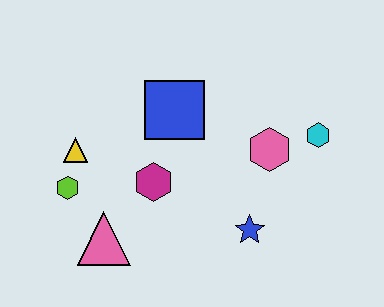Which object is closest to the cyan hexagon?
The pink hexagon is closest to the cyan hexagon.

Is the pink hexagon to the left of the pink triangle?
No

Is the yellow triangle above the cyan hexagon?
No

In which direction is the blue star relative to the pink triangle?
The blue star is to the right of the pink triangle.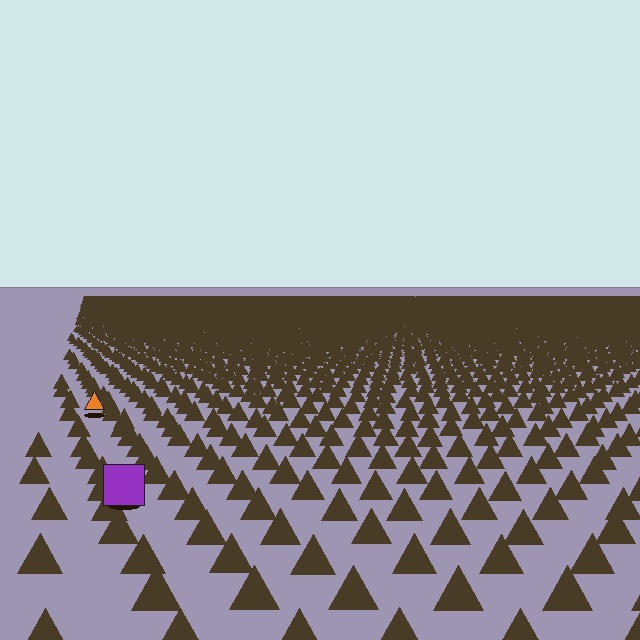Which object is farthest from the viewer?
The orange triangle is farthest from the viewer. It appears smaller and the ground texture around it is denser.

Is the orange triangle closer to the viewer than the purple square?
No. The purple square is closer — you can tell from the texture gradient: the ground texture is coarser near it.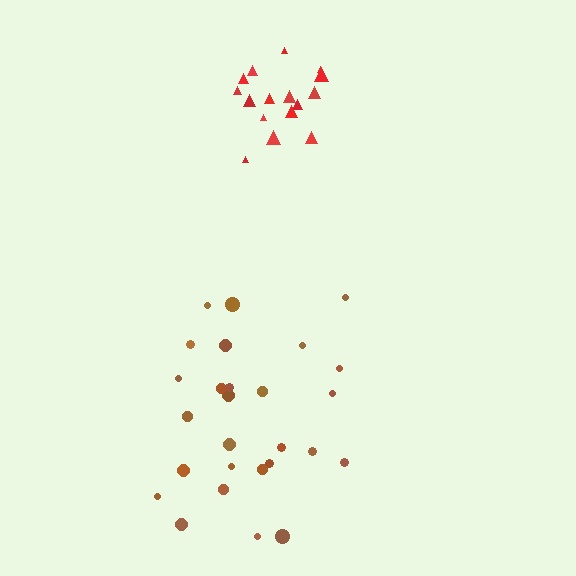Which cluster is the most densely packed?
Red.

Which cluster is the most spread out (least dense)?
Brown.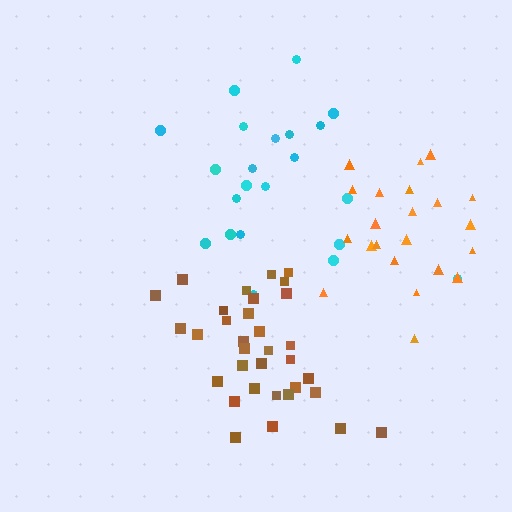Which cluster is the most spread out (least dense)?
Cyan.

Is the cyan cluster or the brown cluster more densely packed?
Brown.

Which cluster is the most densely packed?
Brown.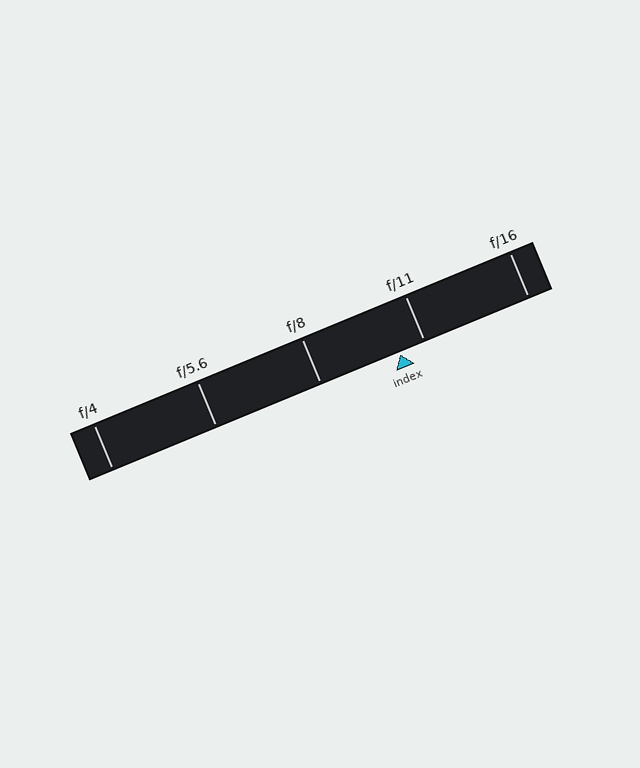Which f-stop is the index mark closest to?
The index mark is closest to f/11.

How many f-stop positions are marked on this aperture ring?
There are 5 f-stop positions marked.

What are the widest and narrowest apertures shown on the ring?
The widest aperture shown is f/4 and the narrowest is f/16.